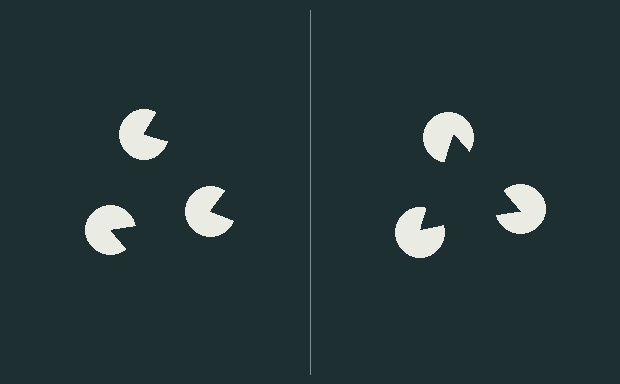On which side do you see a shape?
An illusory triangle appears on the right side. On the left side the wedge cuts are rotated, so no coherent shape forms.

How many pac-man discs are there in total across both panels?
6 — 3 on each side.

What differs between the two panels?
The pac-man discs are positioned identically on both sides; only the wedge orientations differ. On the right they align to a triangle; on the left they are misaligned.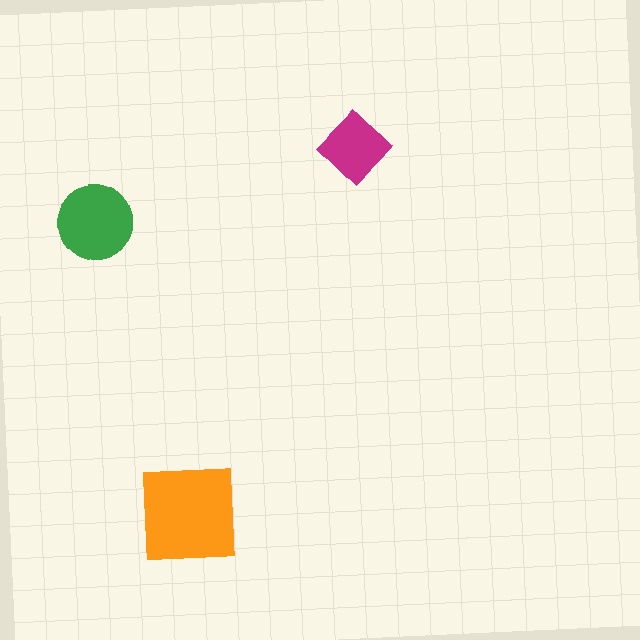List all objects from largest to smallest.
The orange square, the green circle, the magenta diamond.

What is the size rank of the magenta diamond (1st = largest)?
3rd.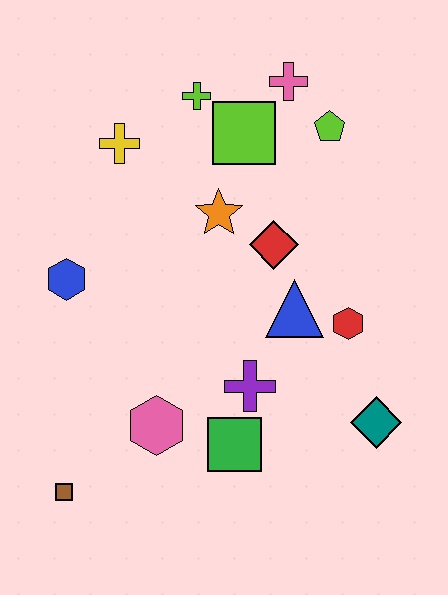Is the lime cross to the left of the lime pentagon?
Yes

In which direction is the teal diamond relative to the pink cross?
The teal diamond is below the pink cross.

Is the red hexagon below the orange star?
Yes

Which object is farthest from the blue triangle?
The brown square is farthest from the blue triangle.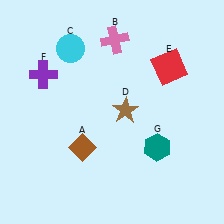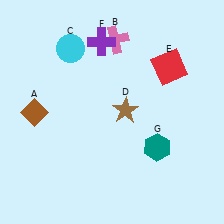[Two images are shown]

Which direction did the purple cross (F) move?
The purple cross (F) moved right.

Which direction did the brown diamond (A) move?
The brown diamond (A) moved left.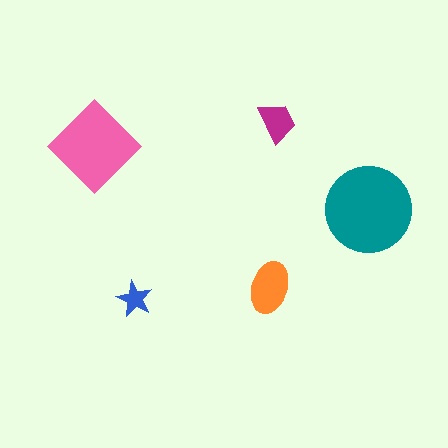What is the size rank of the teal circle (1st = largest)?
1st.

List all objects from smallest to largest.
The blue star, the magenta trapezoid, the orange ellipse, the pink diamond, the teal circle.